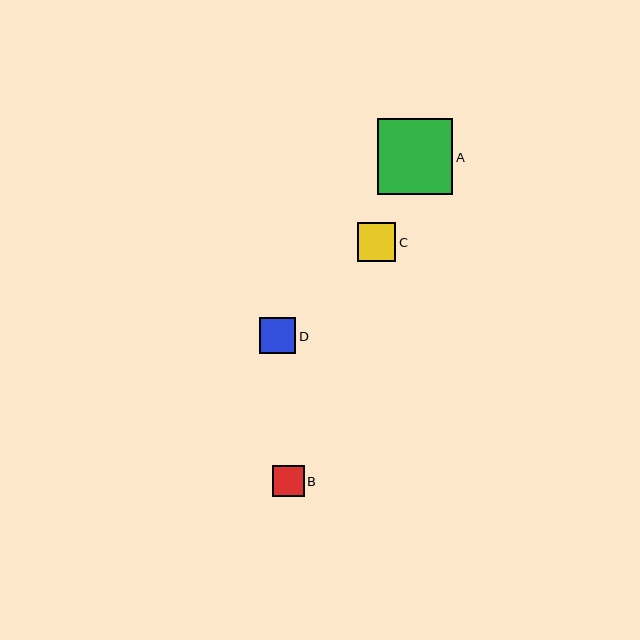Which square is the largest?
Square A is the largest with a size of approximately 76 pixels.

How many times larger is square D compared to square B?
Square D is approximately 1.2 times the size of square B.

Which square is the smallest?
Square B is the smallest with a size of approximately 31 pixels.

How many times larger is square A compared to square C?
Square A is approximately 2.0 times the size of square C.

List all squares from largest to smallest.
From largest to smallest: A, C, D, B.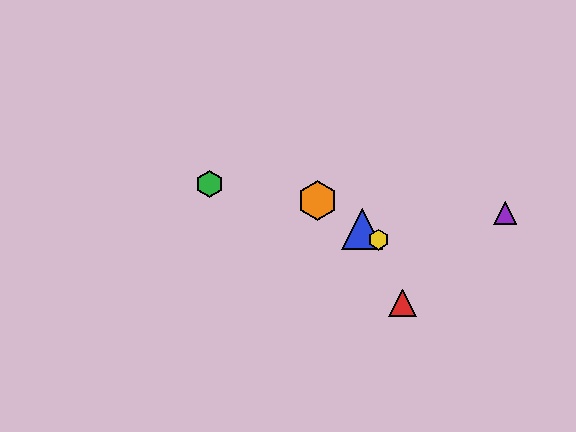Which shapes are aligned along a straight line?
The blue triangle, the yellow hexagon, the orange hexagon are aligned along a straight line.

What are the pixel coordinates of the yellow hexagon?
The yellow hexagon is at (379, 240).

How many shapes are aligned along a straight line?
3 shapes (the blue triangle, the yellow hexagon, the orange hexagon) are aligned along a straight line.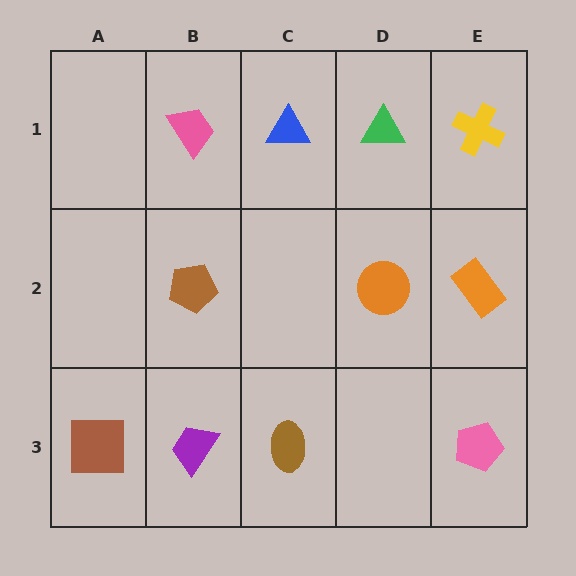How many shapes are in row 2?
3 shapes.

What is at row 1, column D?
A green triangle.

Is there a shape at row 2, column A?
No, that cell is empty.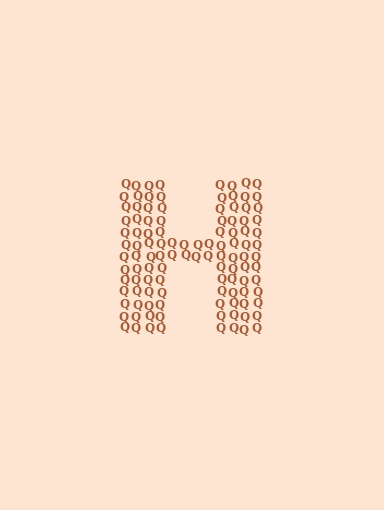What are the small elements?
The small elements are letter Q's.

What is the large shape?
The large shape is the letter H.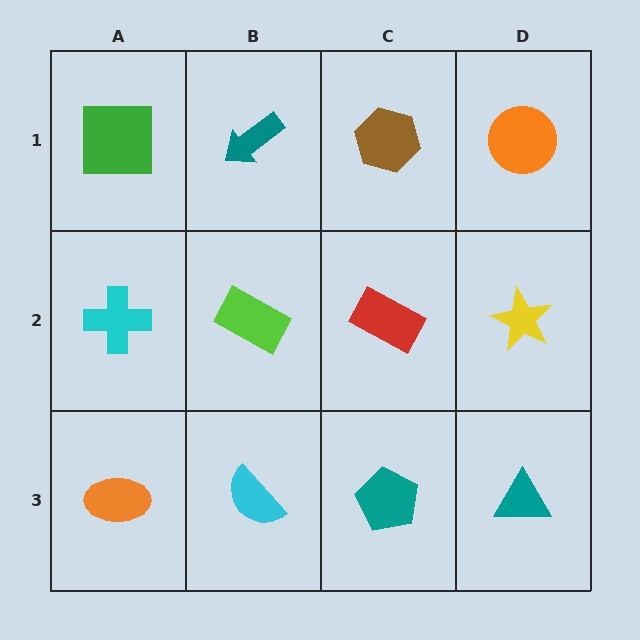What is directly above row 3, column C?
A red rectangle.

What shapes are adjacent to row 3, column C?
A red rectangle (row 2, column C), a cyan semicircle (row 3, column B), a teal triangle (row 3, column D).